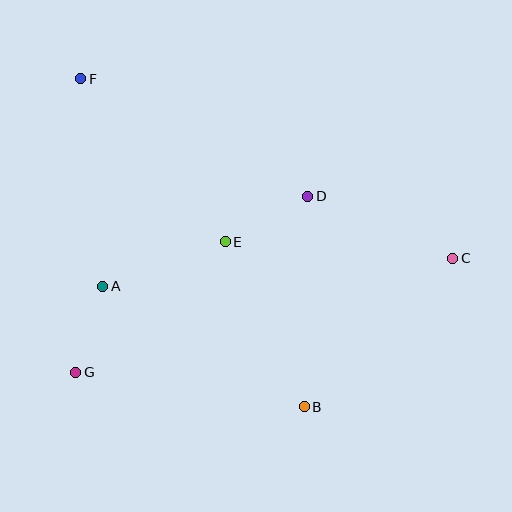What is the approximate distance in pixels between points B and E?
The distance between B and E is approximately 183 pixels.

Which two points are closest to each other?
Points A and G are closest to each other.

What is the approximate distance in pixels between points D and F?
The distance between D and F is approximately 256 pixels.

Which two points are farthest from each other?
Points C and F are farthest from each other.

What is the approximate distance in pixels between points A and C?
The distance between A and C is approximately 351 pixels.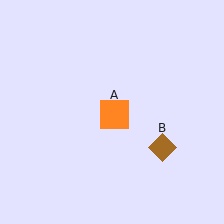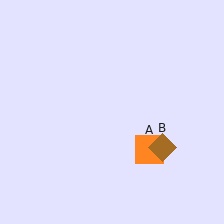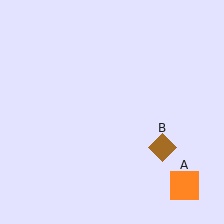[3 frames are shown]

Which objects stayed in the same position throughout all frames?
Brown diamond (object B) remained stationary.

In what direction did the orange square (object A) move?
The orange square (object A) moved down and to the right.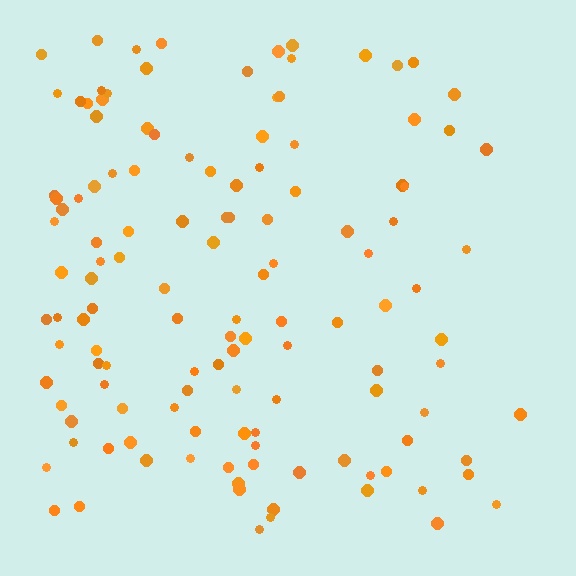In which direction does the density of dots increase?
From right to left, with the left side densest.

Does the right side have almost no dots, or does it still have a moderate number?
Still a moderate number, just noticeably fewer than the left.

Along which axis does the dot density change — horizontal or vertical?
Horizontal.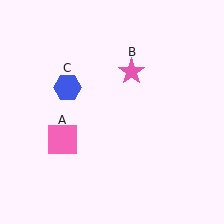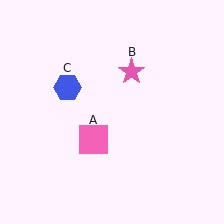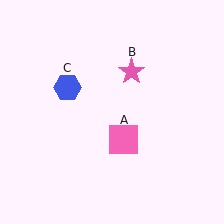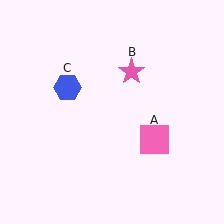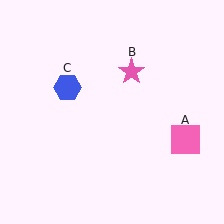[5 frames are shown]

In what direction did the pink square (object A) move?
The pink square (object A) moved right.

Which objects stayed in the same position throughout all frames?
Pink star (object B) and blue hexagon (object C) remained stationary.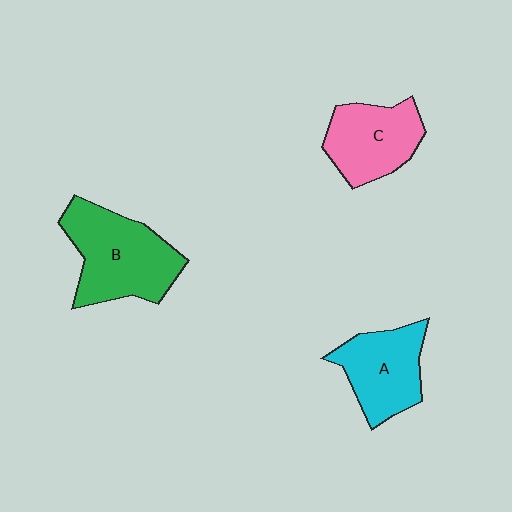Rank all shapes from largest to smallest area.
From largest to smallest: B (green), A (cyan), C (pink).